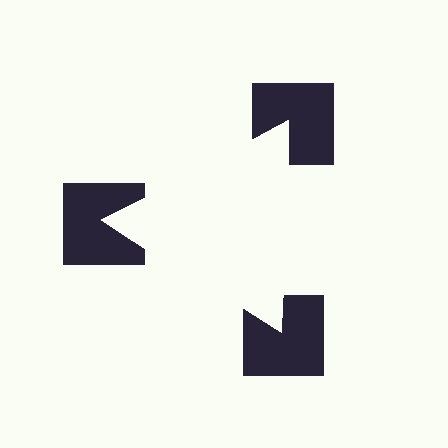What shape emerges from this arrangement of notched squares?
An illusory triangle — its edges are inferred from the aligned wedge cuts in the notched squares, not physically drawn.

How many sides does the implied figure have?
3 sides.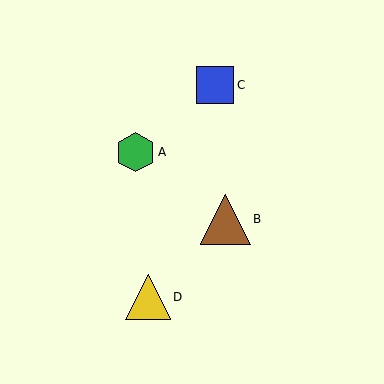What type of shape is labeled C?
Shape C is a blue square.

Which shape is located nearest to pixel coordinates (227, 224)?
The brown triangle (labeled B) at (226, 219) is nearest to that location.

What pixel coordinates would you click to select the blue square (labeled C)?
Click at (215, 85) to select the blue square C.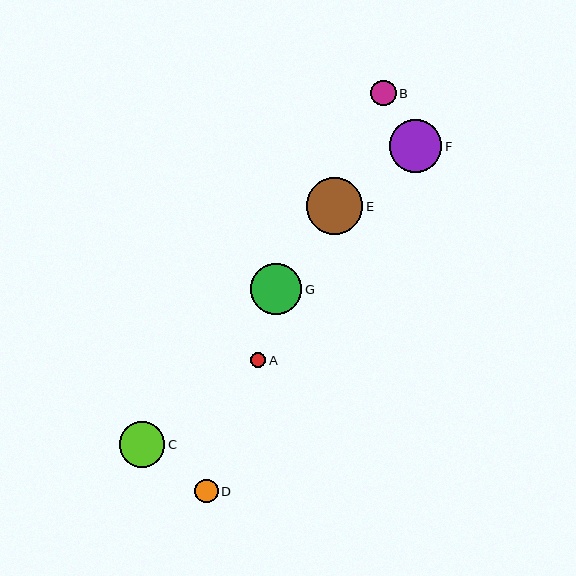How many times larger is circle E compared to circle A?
Circle E is approximately 3.7 times the size of circle A.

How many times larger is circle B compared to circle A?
Circle B is approximately 1.7 times the size of circle A.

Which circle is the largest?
Circle E is the largest with a size of approximately 56 pixels.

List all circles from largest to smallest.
From largest to smallest: E, F, G, C, B, D, A.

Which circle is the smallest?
Circle A is the smallest with a size of approximately 15 pixels.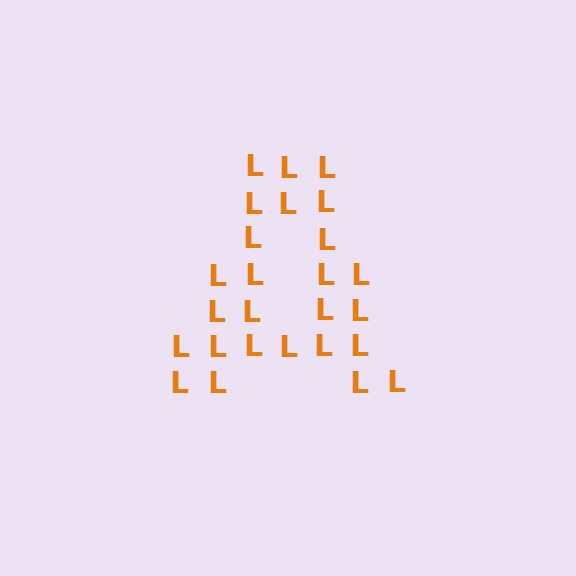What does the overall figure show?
The overall figure shows the letter A.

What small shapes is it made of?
It is made of small letter L's.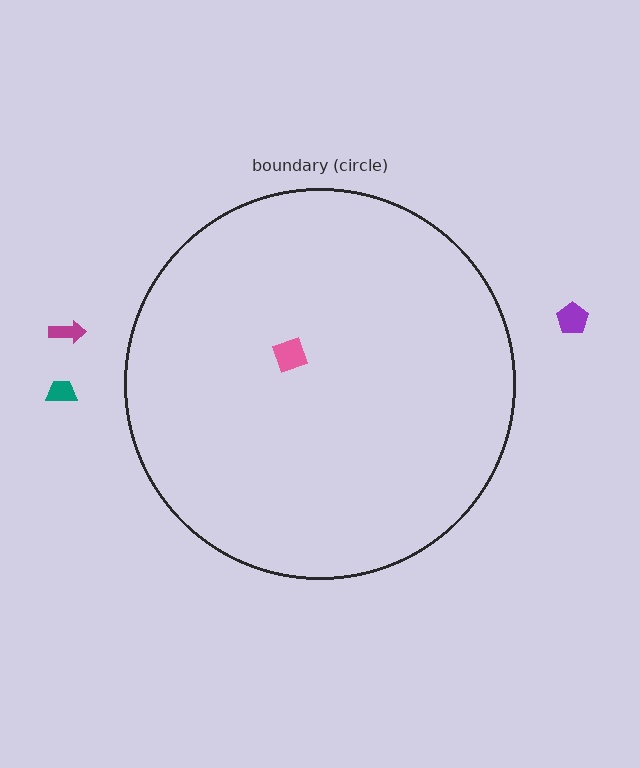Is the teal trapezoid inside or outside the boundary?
Outside.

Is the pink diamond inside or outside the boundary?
Inside.